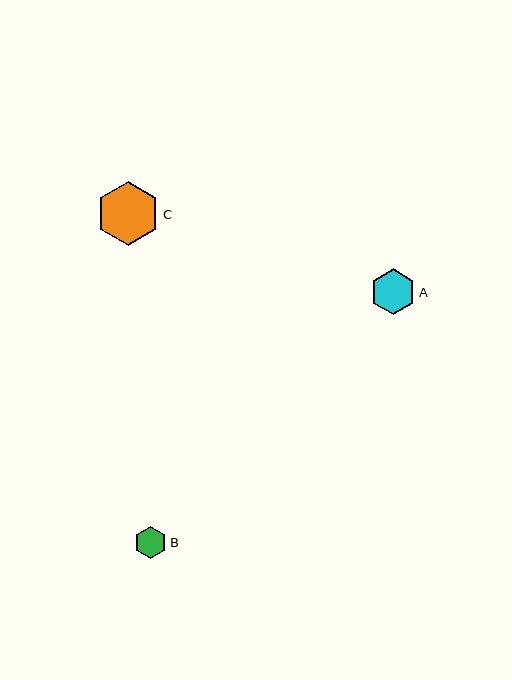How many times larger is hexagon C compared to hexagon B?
Hexagon C is approximately 2.0 times the size of hexagon B.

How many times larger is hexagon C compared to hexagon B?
Hexagon C is approximately 2.0 times the size of hexagon B.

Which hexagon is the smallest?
Hexagon B is the smallest with a size of approximately 32 pixels.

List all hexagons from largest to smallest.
From largest to smallest: C, A, B.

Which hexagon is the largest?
Hexagon C is the largest with a size of approximately 64 pixels.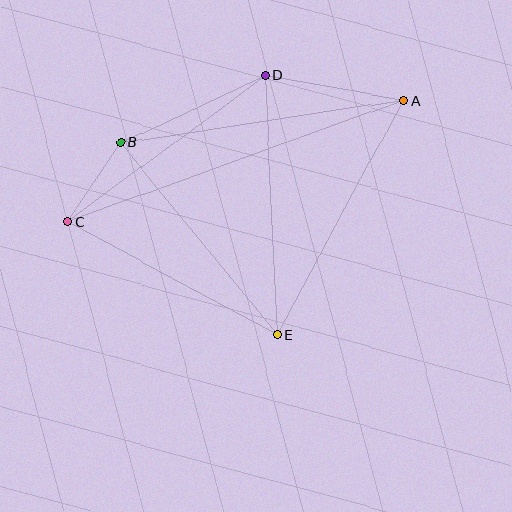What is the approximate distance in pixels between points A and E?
The distance between A and E is approximately 266 pixels.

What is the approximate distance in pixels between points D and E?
The distance between D and E is approximately 260 pixels.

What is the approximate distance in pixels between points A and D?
The distance between A and D is approximately 141 pixels.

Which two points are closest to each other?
Points B and C are closest to each other.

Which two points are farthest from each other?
Points A and C are farthest from each other.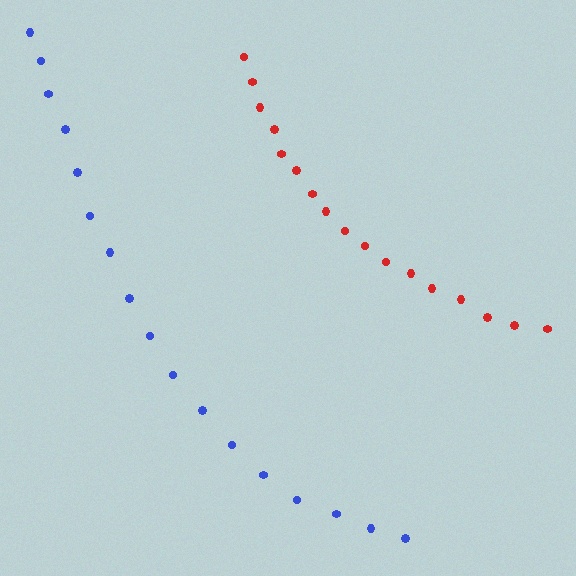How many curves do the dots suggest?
There are 2 distinct paths.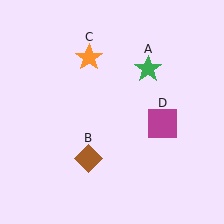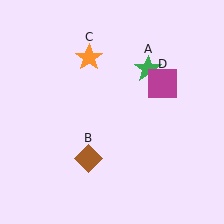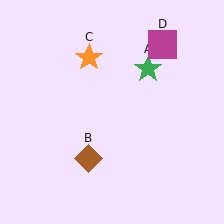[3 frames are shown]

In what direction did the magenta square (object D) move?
The magenta square (object D) moved up.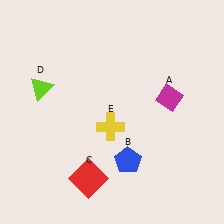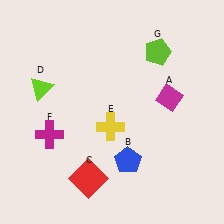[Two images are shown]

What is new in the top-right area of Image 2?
A lime pentagon (G) was added in the top-right area of Image 2.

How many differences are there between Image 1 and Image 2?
There are 2 differences between the two images.